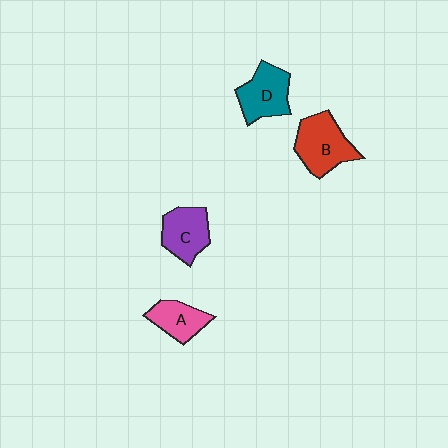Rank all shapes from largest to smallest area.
From largest to smallest: B (red), D (teal), C (purple), A (pink).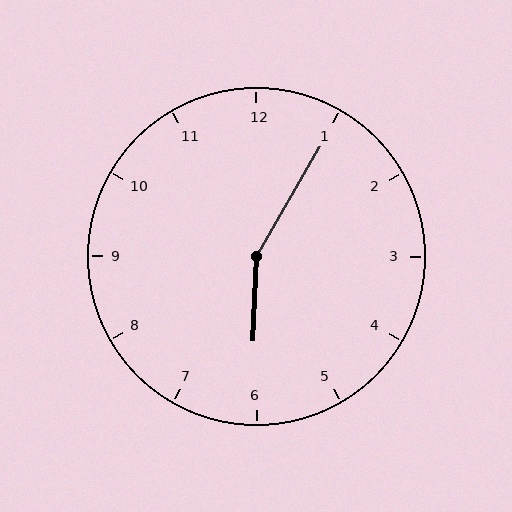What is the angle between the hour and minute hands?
Approximately 152 degrees.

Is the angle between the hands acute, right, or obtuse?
It is obtuse.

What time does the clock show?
6:05.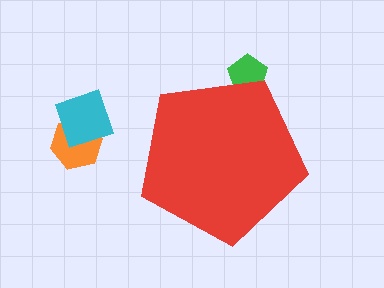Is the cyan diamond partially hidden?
No, the cyan diamond is fully visible.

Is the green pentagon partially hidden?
Yes, the green pentagon is partially hidden behind the red pentagon.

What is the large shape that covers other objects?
A red pentagon.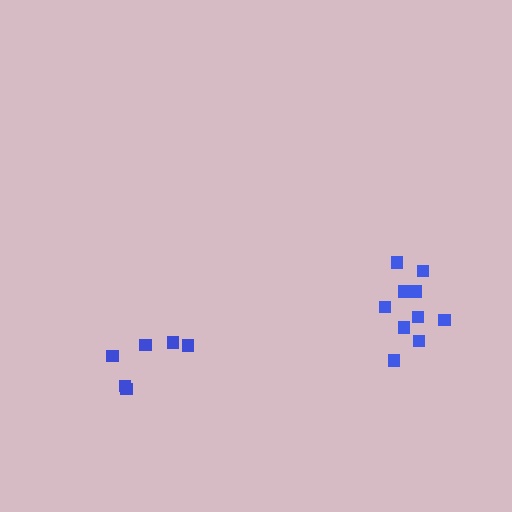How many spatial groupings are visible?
There are 2 spatial groupings.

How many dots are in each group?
Group 1: 6 dots, Group 2: 10 dots (16 total).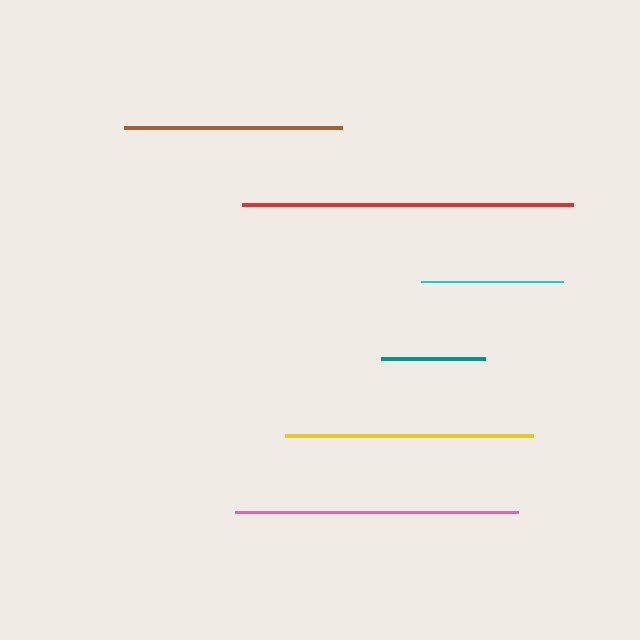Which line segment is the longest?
The red line is the longest at approximately 331 pixels.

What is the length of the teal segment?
The teal segment is approximately 105 pixels long.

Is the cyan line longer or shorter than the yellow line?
The yellow line is longer than the cyan line.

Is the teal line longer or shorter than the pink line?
The pink line is longer than the teal line.